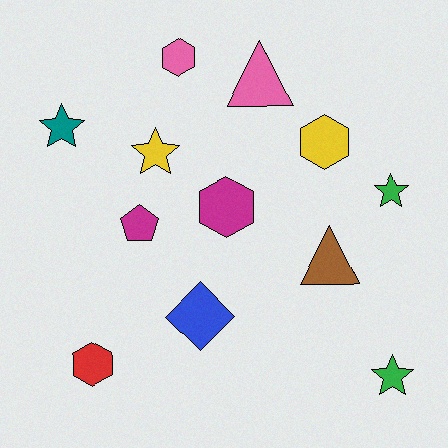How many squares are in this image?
There are no squares.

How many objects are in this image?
There are 12 objects.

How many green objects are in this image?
There are 2 green objects.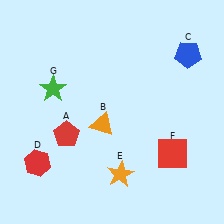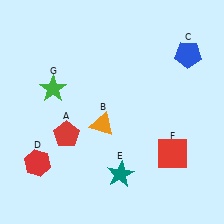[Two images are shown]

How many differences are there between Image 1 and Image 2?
There is 1 difference between the two images.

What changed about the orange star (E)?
In Image 1, E is orange. In Image 2, it changed to teal.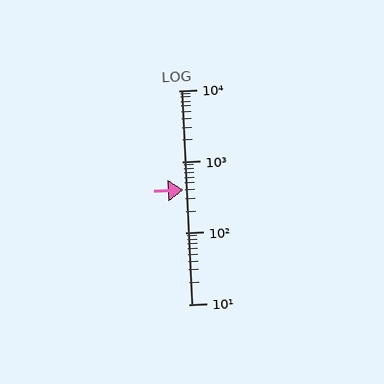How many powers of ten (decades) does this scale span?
The scale spans 3 decades, from 10 to 10000.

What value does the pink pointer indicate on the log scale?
The pointer indicates approximately 400.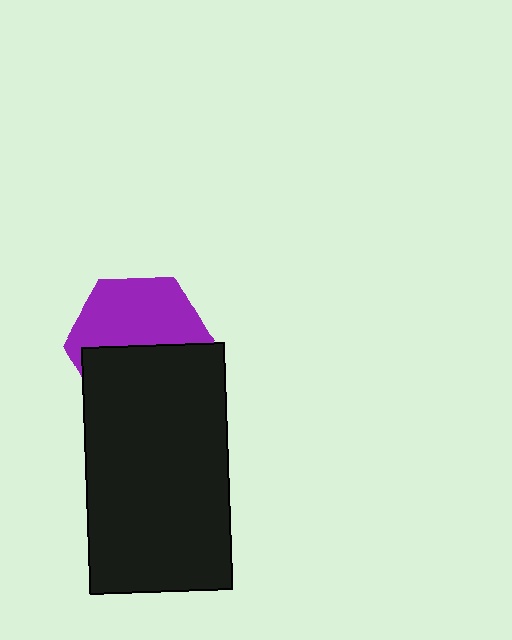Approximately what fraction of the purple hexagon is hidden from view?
Roughly 47% of the purple hexagon is hidden behind the black rectangle.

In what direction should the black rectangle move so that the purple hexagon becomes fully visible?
The black rectangle should move down. That is the shortest direction to clear the overlap and leave the purple hexagon fully visible.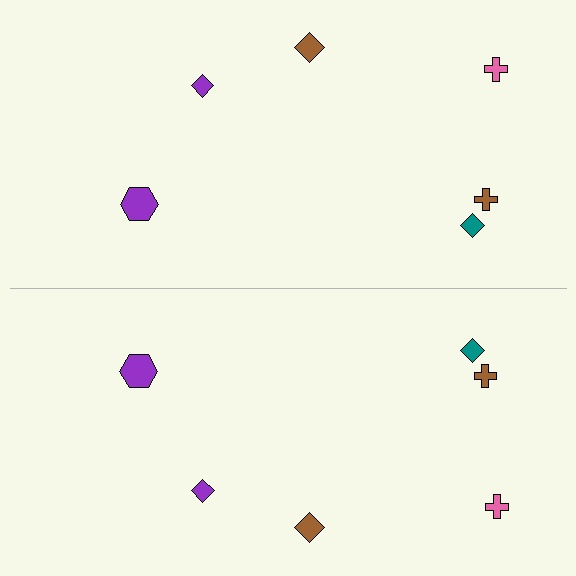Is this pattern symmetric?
Yes, this pattern has bilateral (reflection) symmetry.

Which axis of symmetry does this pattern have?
The pattern has a horizontal axis of symmetry running through the center of the image.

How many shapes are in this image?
There are 12 shapes in this image.